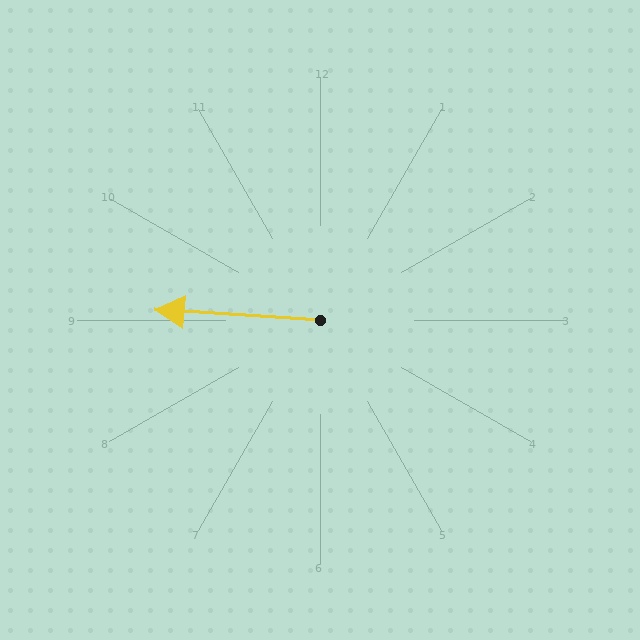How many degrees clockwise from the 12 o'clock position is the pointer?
Approximately 274 degrees.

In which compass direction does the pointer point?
West.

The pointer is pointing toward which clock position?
Roughly 9 o'clock.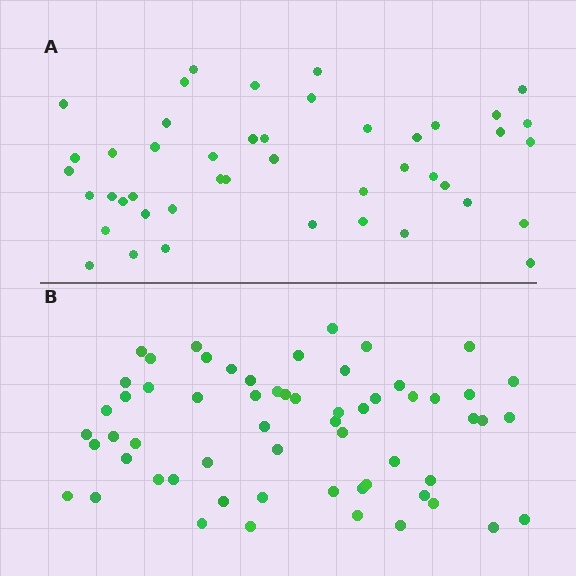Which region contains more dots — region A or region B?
Region B (the bottom region) has more dots.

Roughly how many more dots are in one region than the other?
Region B has approximately 15 more dots than region A.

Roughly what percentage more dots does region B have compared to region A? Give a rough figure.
About 35% more.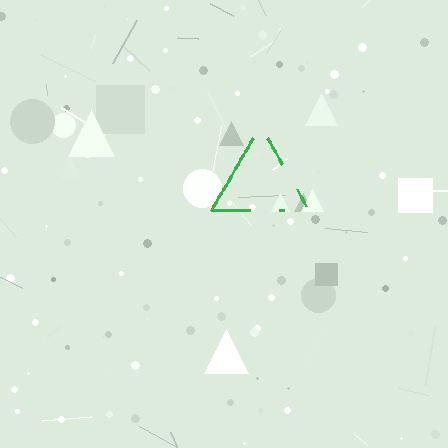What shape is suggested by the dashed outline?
The dashed outline suggests a triangle.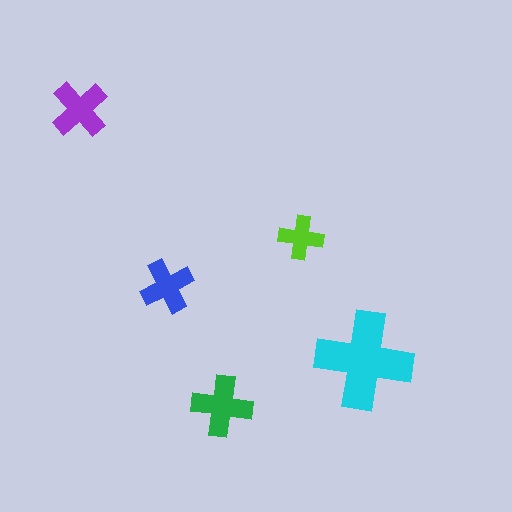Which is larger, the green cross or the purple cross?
The green one.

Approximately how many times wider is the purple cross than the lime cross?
About 1.5 times wider.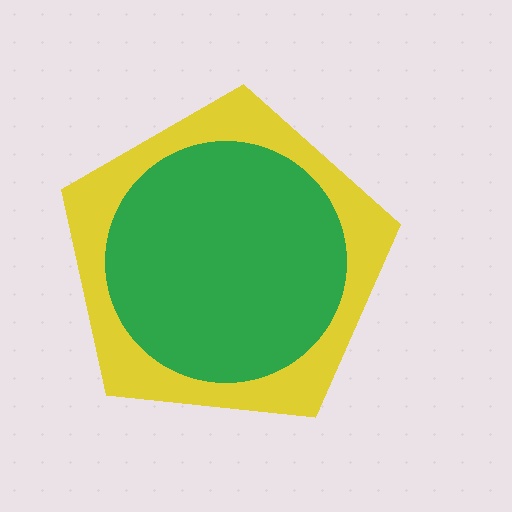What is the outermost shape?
The yellow pentagon.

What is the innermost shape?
The green circle.